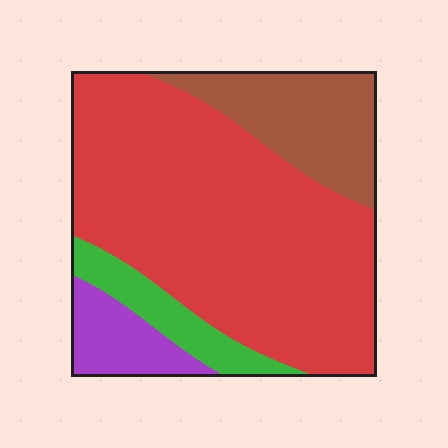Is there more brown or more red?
Red.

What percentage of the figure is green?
Green takes up about one tenth (1/10) of the figure.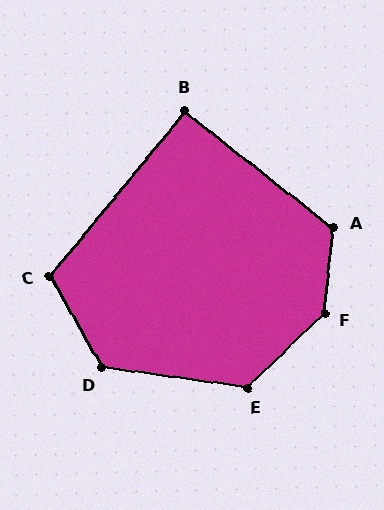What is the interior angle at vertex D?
Approximately 128 degrees (obtuse).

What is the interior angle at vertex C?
Approximately 111 degrees (obtuse).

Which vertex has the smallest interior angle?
B, at approximately 91 degrees.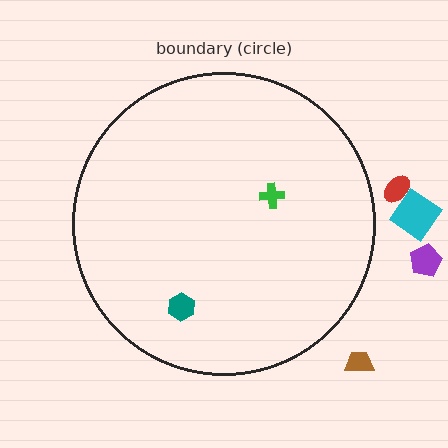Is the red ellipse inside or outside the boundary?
Outside.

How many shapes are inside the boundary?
2 inside, 4 outside.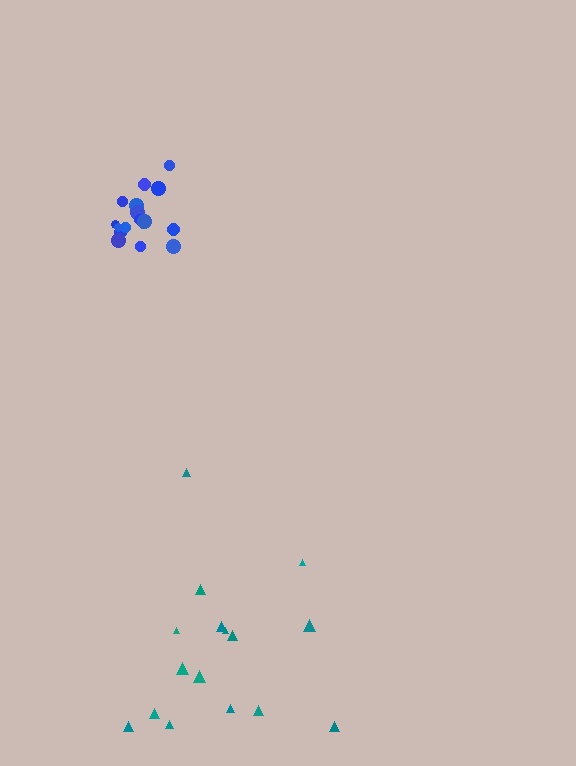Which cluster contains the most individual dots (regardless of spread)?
Blue (18).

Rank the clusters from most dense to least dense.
blue, teal.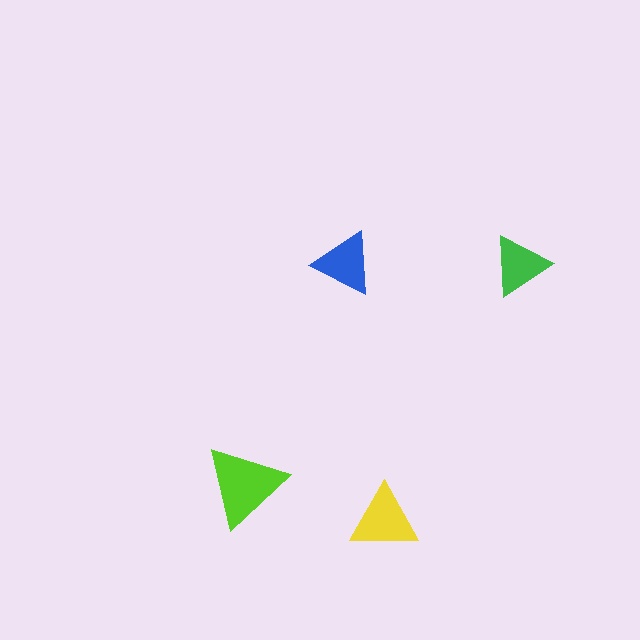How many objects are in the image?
There are 4 objects in the image.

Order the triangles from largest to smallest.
the lime one, the yellow one, the blue one, the green one.